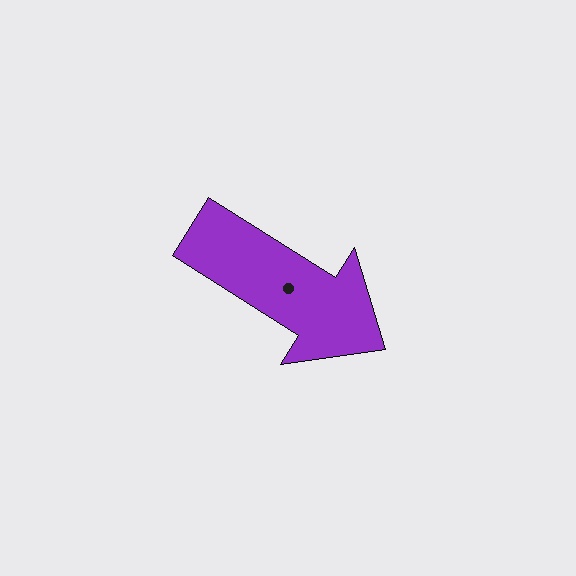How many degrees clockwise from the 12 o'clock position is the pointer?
Approximately 122 degrees.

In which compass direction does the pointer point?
Southeast.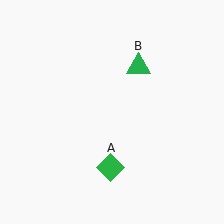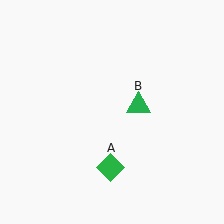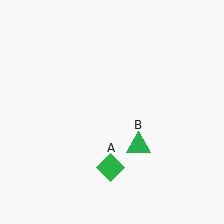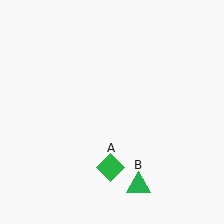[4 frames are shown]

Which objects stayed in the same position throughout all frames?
Green diamond (object A) remained stationary.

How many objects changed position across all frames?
1 object changed position: green triangle (object B).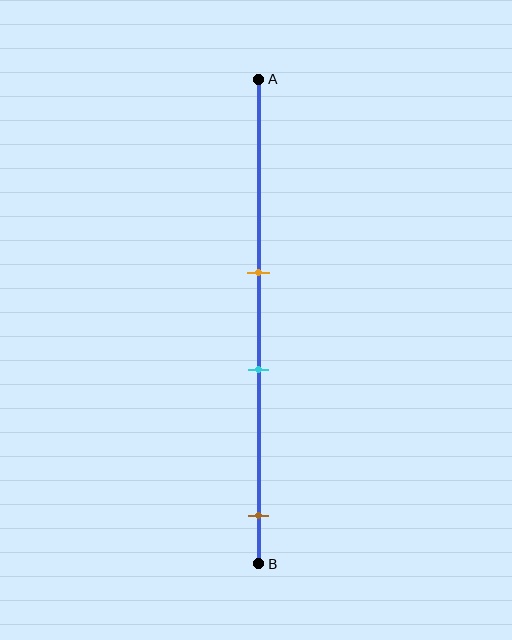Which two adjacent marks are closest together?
The orange and cyan marks are the closest adjacent pair.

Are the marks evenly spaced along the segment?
No, the marks are not evenly spaced.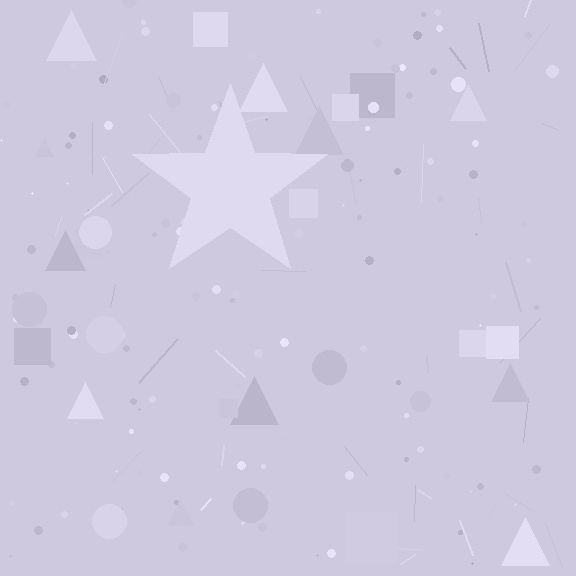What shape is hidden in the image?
A star is hidden in the image.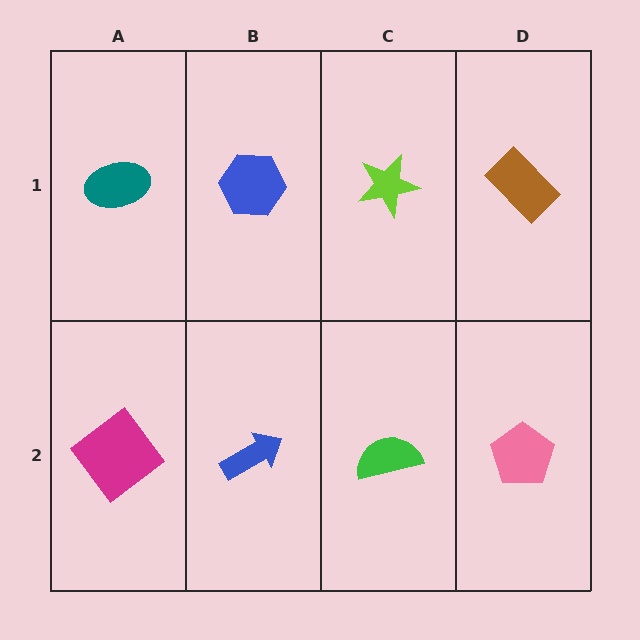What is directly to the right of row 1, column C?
A brown rectangle.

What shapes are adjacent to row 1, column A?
A magenta diamond (row 2, column A), a blue hexagon (row 1, column B).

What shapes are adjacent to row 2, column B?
A blue hexagon (row 1, column B), a magenta diamond (row 2, column A), a green semicircle (row 2, column C).